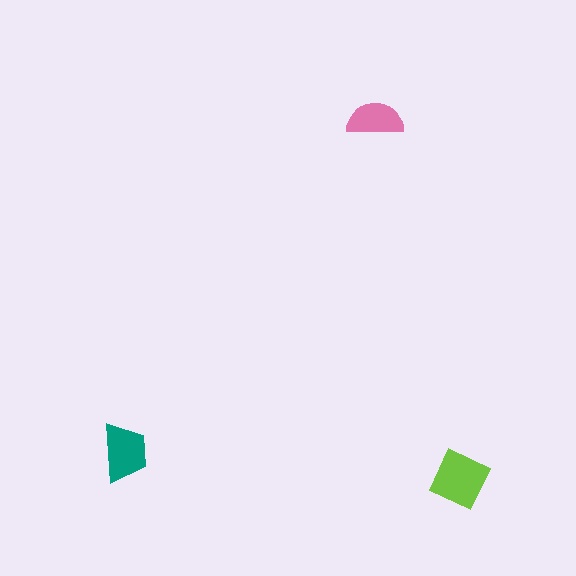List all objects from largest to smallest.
The lime diamond, the teal trapezoid, the pink semicircle.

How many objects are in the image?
There are 3 objects in the image.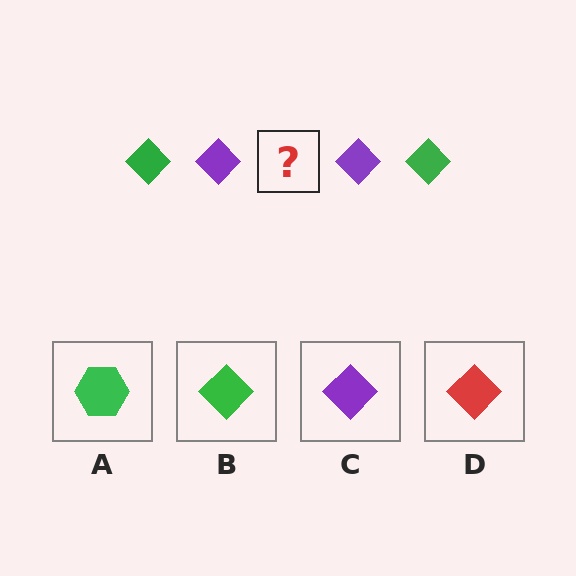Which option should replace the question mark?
Option B.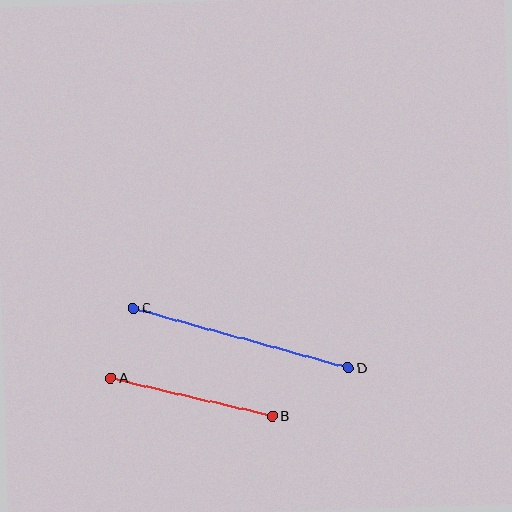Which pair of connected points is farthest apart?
Points C and D are farthest apart.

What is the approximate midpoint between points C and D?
The midpoint is at approximately (241, 338) pixels.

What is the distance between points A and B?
The distance is approximately 166 pixels.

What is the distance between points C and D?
The distance is approximately 223 pixels.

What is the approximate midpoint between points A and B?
The midpoint is at approximately (191, 397) pixels.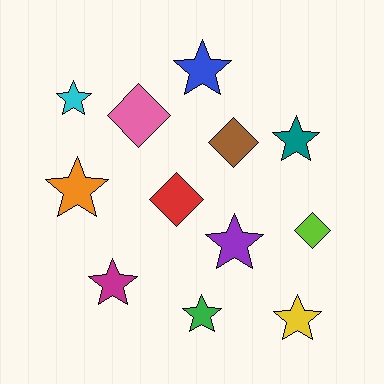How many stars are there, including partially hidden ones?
There are 8 stars.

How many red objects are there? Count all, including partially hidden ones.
There is 1 red object.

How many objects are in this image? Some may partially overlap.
There are 12 objects.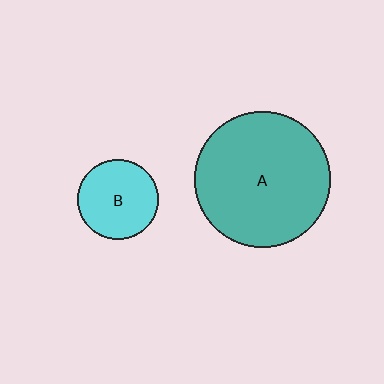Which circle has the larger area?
Circle A (teal).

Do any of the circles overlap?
No, none of the circles overlap.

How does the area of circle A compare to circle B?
Approximately 2.9 times.